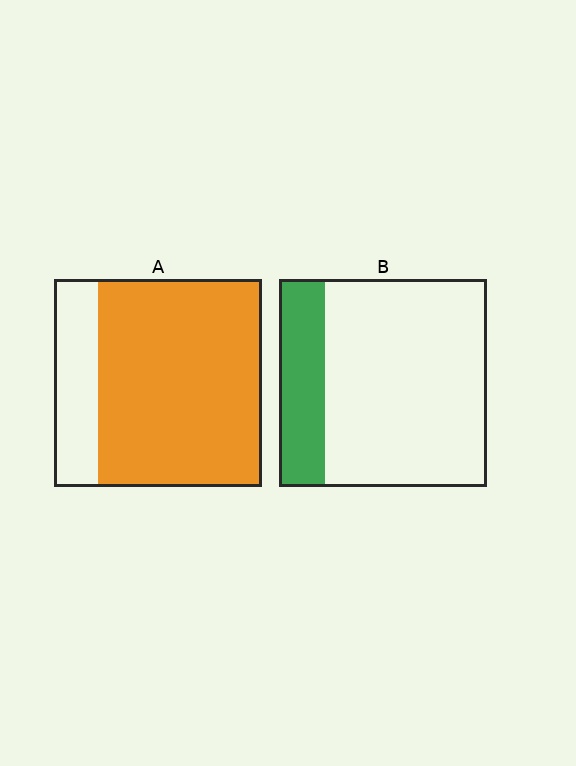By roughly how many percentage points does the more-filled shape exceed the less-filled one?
By roughly 55 percentage points (A over B).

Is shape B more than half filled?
No.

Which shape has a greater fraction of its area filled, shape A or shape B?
Shape A.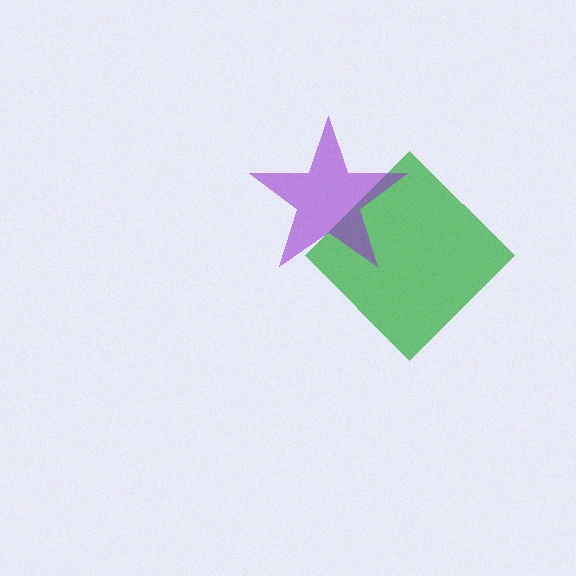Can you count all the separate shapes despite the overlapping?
Yes, there are 2 separate shapes.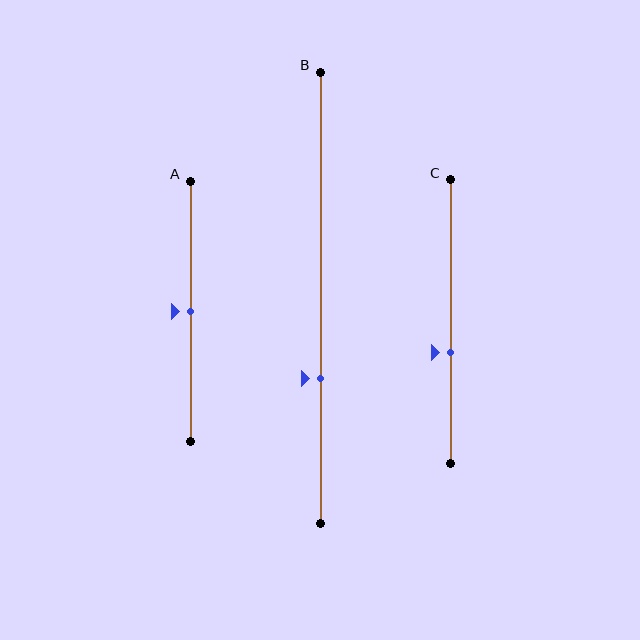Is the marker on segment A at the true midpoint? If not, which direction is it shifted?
Yes, the marker on segment A is at the true midpoint.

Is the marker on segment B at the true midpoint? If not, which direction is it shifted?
No, the marker on segment B is shifted downward by about 18% of the segment length.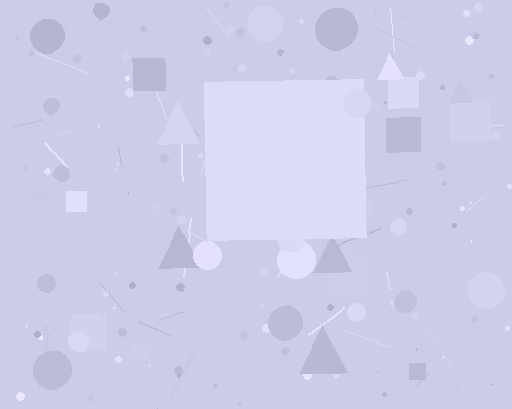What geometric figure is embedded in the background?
A square is embedded in the background.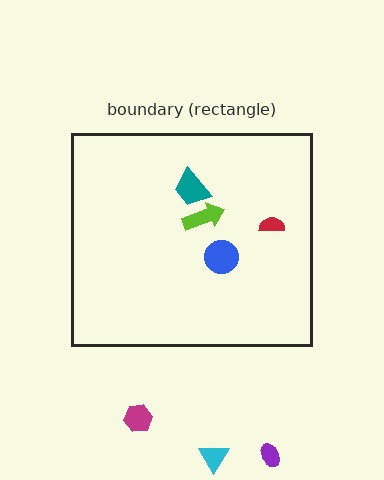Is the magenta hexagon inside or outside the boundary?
Outside.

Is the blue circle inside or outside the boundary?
Inside.